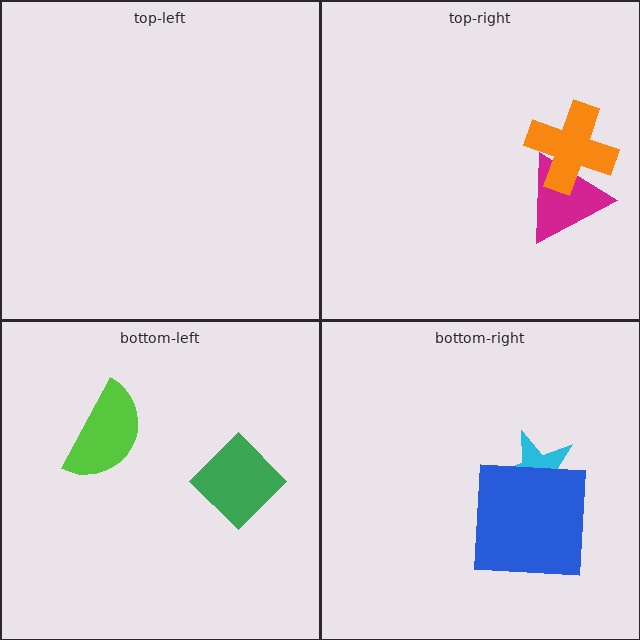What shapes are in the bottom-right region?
The cyan star, the blue square.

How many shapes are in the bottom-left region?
2.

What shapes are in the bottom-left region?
The lime semicircle, the green diamond.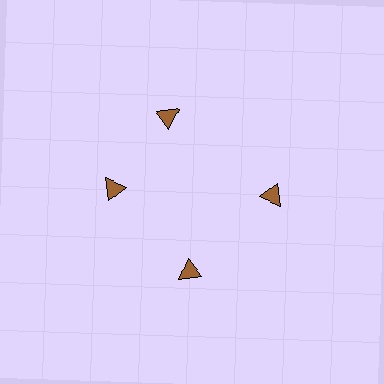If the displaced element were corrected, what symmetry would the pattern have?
It would have 4-fold rotational symmetry — the pattern would map onto itself every 90 degrees.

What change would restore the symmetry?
The symmetry would be restored by rotating it back into even spacing with its neighbors so that all 4 triangles sit at equal angles and equal distance from the center.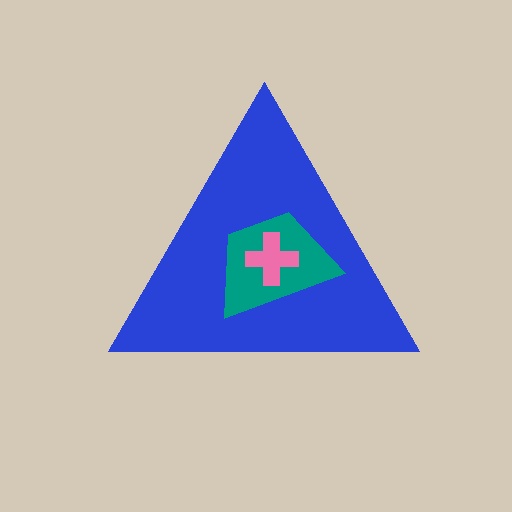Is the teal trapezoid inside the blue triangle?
Yes.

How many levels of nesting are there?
3.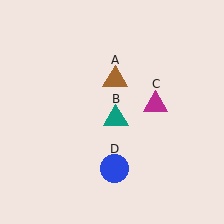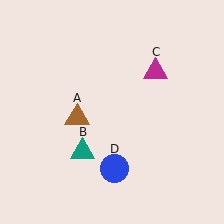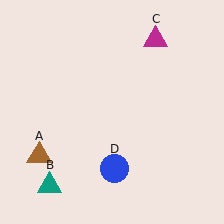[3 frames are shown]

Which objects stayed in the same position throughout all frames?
Blue circle (object D) remained stationary.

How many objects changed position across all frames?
3 objects changed position: brown triangle (object A), teal triangle (object B), magenta triangle (object C).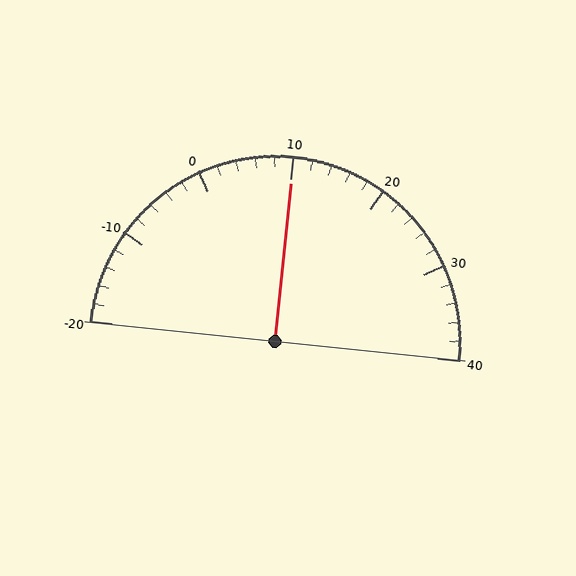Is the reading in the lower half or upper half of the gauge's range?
The reading is in the upper half of the range (-20 to 40).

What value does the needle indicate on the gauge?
The needle indicates approximately 10.